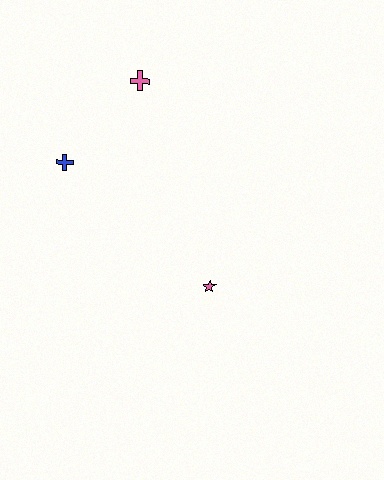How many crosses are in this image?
There are 2 crosses.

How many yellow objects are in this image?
There are no yellow objects.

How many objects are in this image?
There are 3 objects.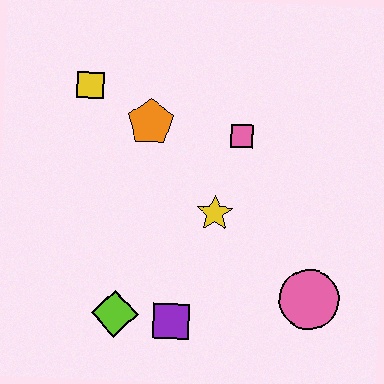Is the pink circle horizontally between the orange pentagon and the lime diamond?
No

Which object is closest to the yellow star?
The pink square is closest to the yellow star.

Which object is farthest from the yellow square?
The pink circle is farthest from the yellow square.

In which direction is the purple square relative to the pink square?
The purple square is below the pink square.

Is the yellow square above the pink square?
Yes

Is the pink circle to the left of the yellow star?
No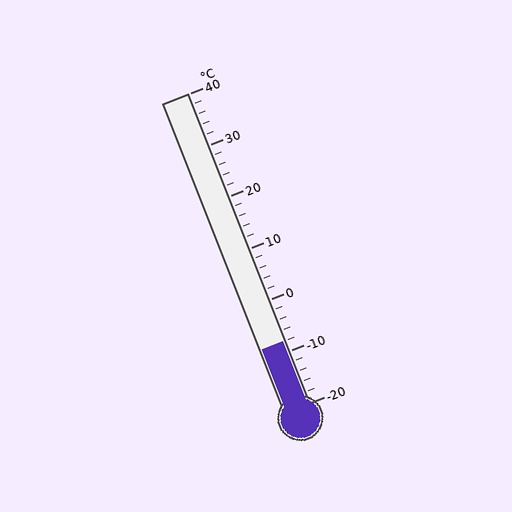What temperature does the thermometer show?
The thermometer shows approximately -8°C.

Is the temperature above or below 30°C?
The temperature is below 30°C.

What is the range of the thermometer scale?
The thermometer scale ranges from -20°C to 40°C.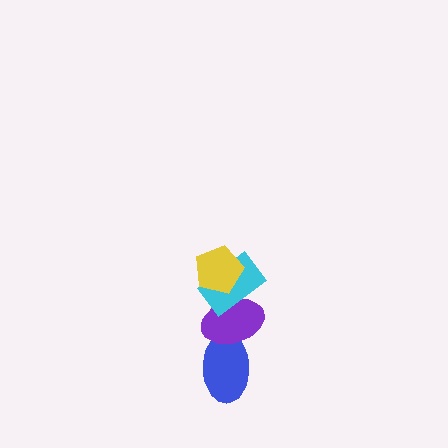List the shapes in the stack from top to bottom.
From top to bottom: the yellow pentagon, the cyan rectangle, the purple ellipse, the blue ellipse.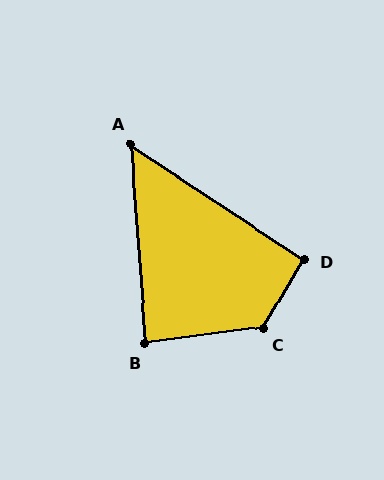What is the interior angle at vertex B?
Approximately 87 degrees (approximately right).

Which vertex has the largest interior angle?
C, at approximately 128 degrees.